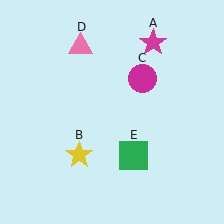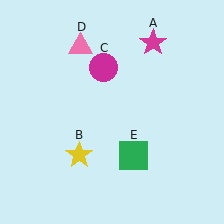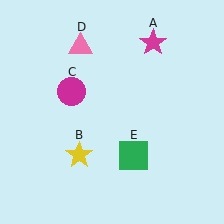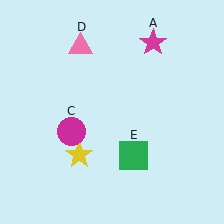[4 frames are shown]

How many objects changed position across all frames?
1 object changed position: magenta circle (object C).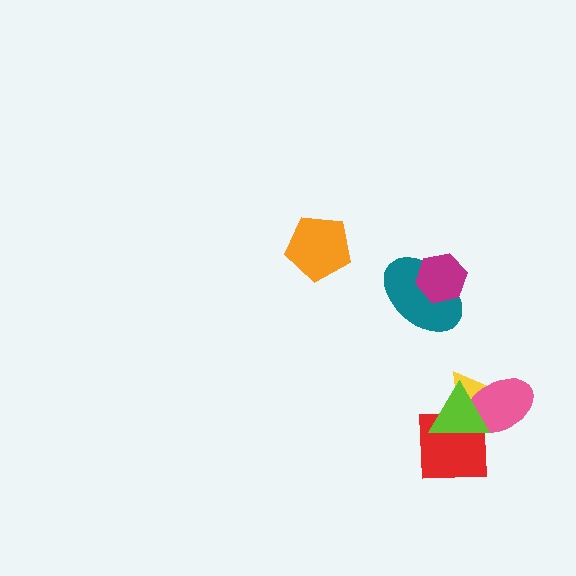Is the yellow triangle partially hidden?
Yes, it is partially covered by another shape.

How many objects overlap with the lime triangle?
3 objects overlap with the lime triangle.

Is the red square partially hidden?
Yes, it is partially covered by another shape.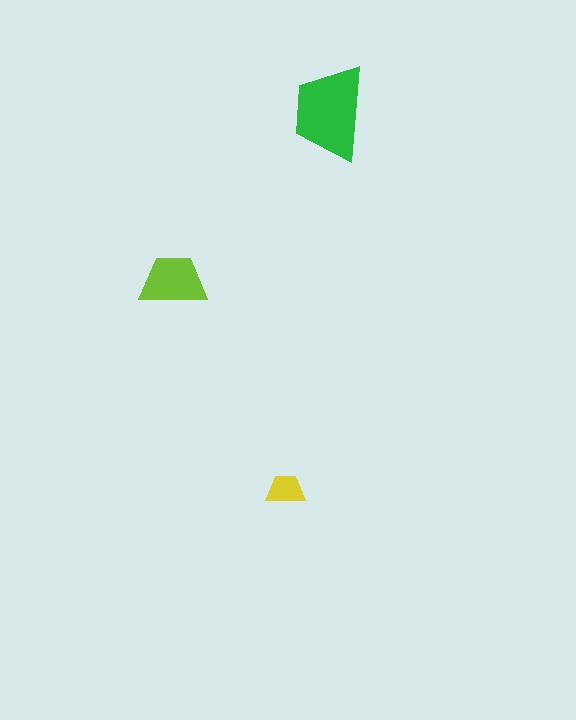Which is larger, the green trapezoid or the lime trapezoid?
The green one.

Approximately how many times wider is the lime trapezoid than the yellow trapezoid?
About 1.5 times wider.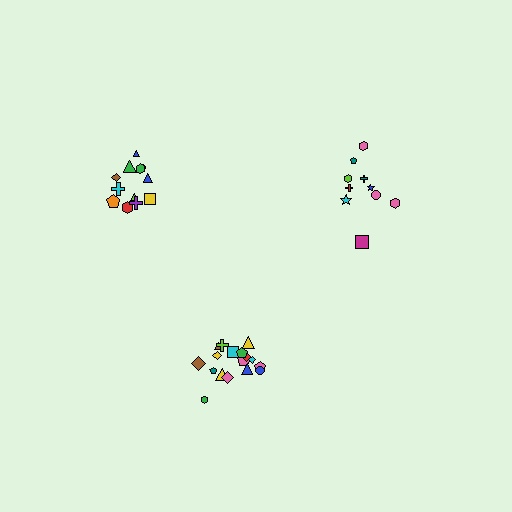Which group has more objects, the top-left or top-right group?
The top-left group.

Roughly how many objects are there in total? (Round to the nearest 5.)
Roughly 40 objects in total.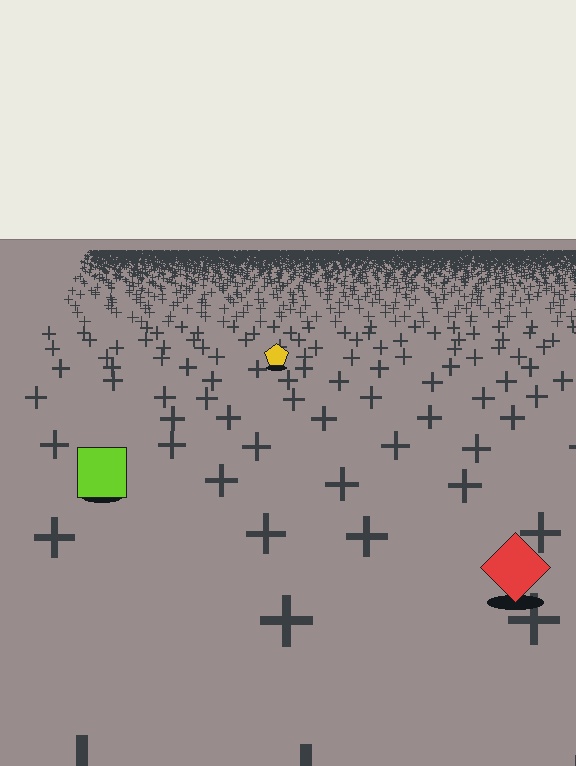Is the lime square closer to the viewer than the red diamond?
No. The red diamond is closer — you can tell from the texture gradient: the ground texture is coarser near it.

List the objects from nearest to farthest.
From nearest to farthest: the red diamond, the lime square, the yellow pentagon.